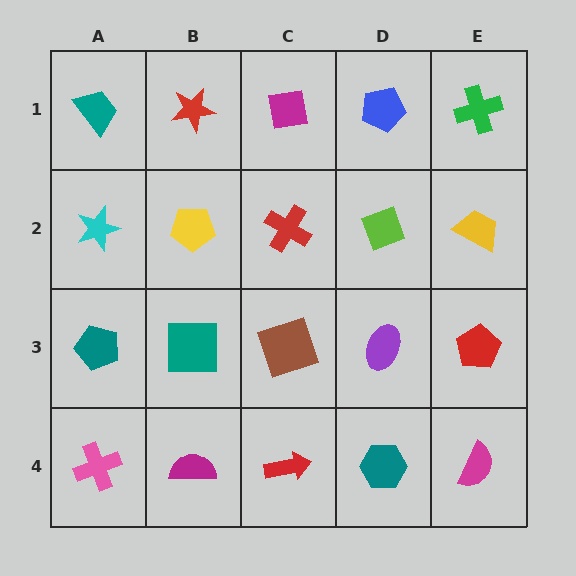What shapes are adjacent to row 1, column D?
A lime diamond (row 2, column D), a magenta square (row 1, column C), a green cross (row 1, column E).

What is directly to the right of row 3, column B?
A brown square.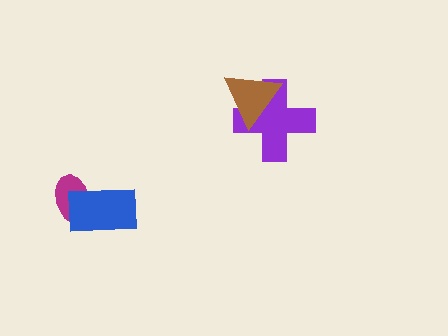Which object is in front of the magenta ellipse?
The blue rectangle is in front of the magenta ellipse.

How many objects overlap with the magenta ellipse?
1 object overlaps with the magenta ellipse.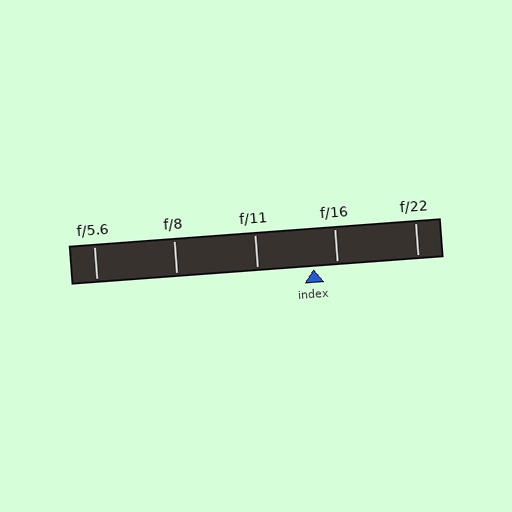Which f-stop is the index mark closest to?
The index mark is closest to f/16.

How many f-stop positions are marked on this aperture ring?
There are 5 f-stop positions marked.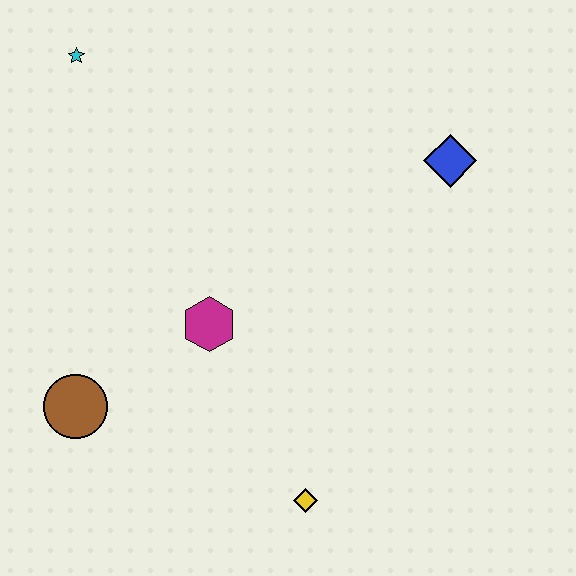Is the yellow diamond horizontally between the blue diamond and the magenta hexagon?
Yes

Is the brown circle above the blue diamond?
No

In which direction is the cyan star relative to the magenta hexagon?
The cyan star is above the magenta hexagon.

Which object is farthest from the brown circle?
The blue diamond is farthest from the brown circle.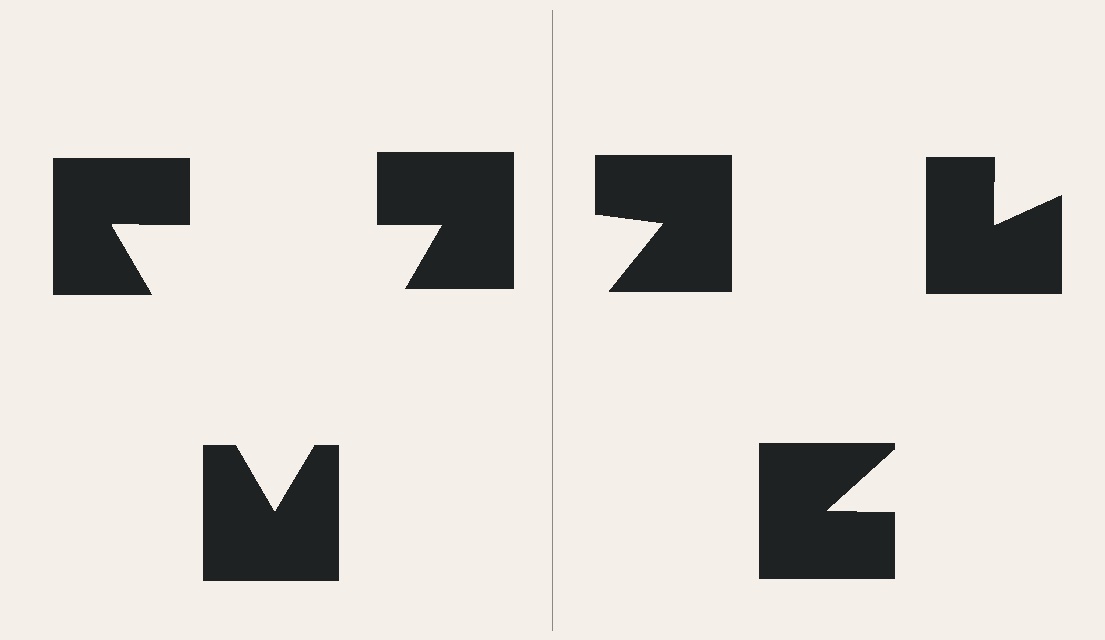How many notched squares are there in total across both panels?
6 — 3 on each side.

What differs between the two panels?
The notched squares are positioned identically on both sides; only the wedge orientations differ. On the left they align to a triangle; on the right they are misaligned.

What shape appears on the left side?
An illusory triangle.